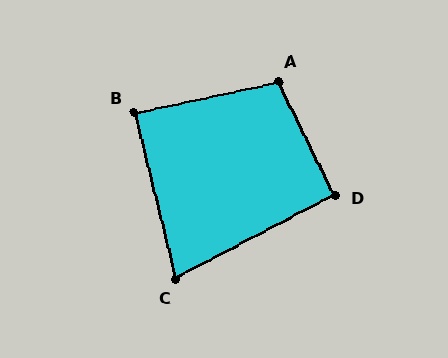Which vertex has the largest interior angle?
A, at approximately 104 degrees.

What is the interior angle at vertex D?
Approximately 92 degrees (approximately right).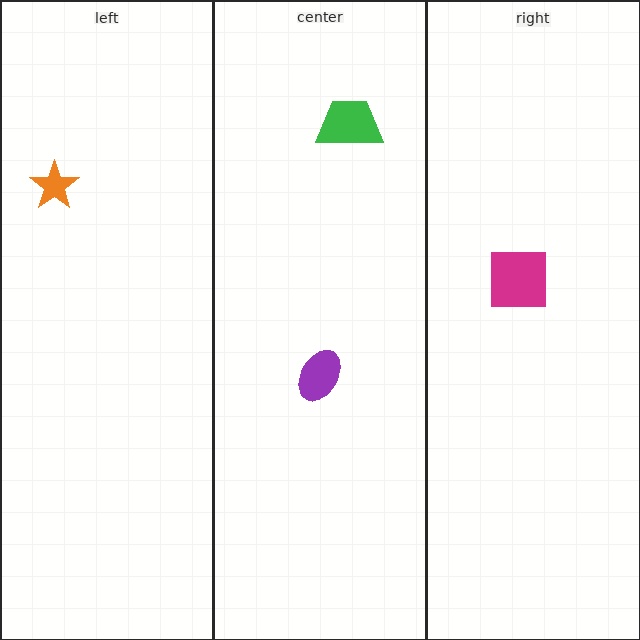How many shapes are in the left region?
1.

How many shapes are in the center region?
2.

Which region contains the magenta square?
The right region.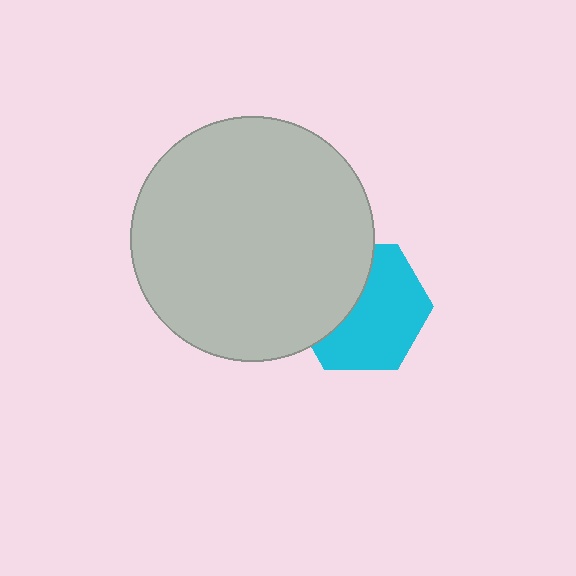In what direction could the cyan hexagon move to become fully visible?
The cyan hexagon could move right. That would shift it out from behind the light gray circle entirely.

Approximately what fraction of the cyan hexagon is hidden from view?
Roughly 39% of the cyan hexagon is hidden behind the light gray circle.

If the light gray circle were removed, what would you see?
You would see the complete cyan hexagon.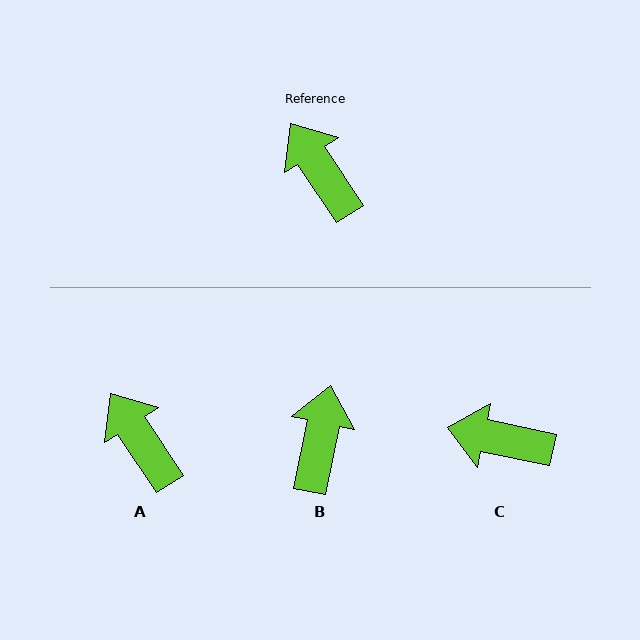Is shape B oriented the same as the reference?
No, it is off by about 44 degrees.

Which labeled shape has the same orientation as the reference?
A.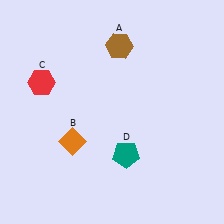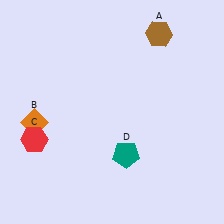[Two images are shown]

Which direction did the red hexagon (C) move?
The red hexagon (C) moved down.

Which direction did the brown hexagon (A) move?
The brown hexagon (A) moved right.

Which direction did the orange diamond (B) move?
The orange diamond (B) moved left.